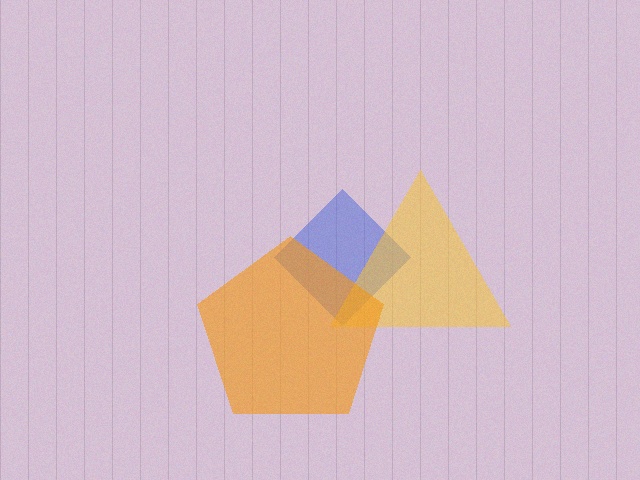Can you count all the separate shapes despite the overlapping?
Yes, there are 3 separate shapes.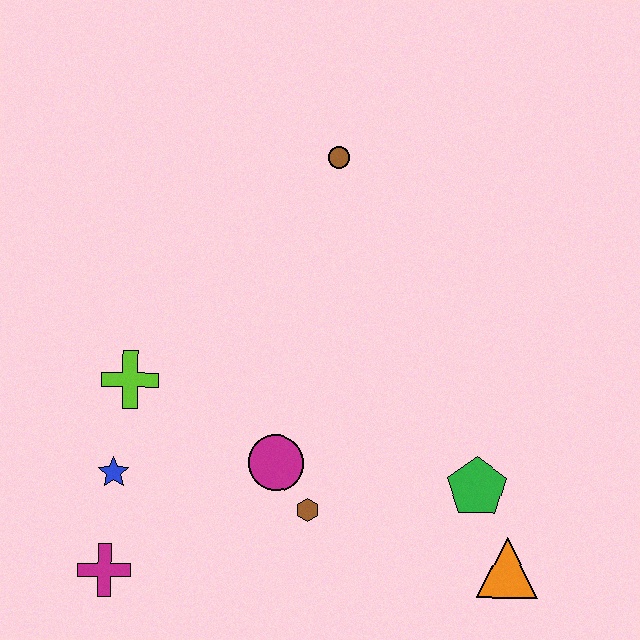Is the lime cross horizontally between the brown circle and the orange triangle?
No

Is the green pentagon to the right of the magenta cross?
Yes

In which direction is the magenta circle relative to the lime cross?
The magenta circle is to the right of the lime cross.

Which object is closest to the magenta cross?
The blue star is closest to the magenta cross.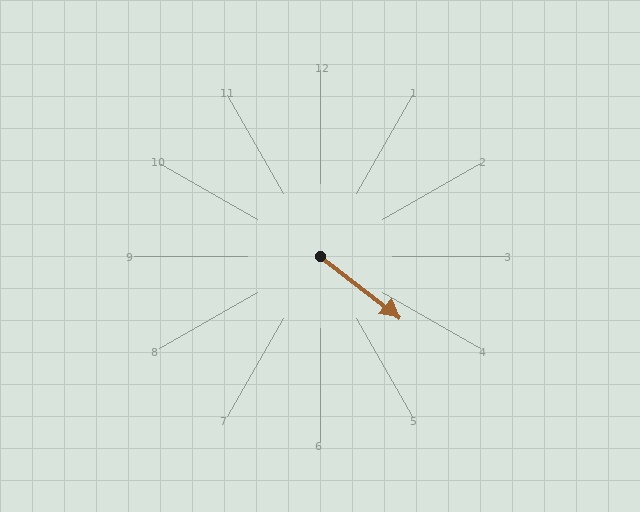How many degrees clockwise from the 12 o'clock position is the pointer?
Approximately 128 degrees.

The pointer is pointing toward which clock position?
Roughly 4 o'clock.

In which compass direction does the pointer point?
Southeast.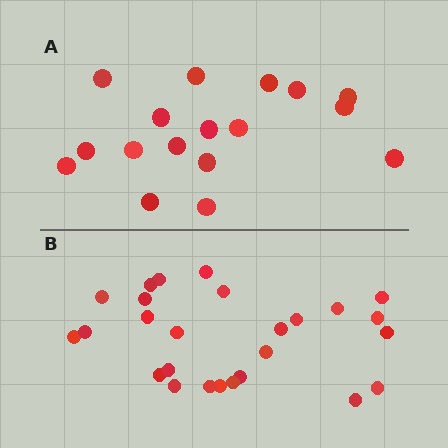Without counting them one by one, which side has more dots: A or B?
Region B (the bottom region) has more dots.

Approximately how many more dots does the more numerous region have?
Region B has roughly 8 or so more dots than region A.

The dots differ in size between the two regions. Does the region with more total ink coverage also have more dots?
No. Region A has more total ink coverage because its dots are larger, but region B actually contains more individual dots. Total area can be misleading — the number of items is what matters here.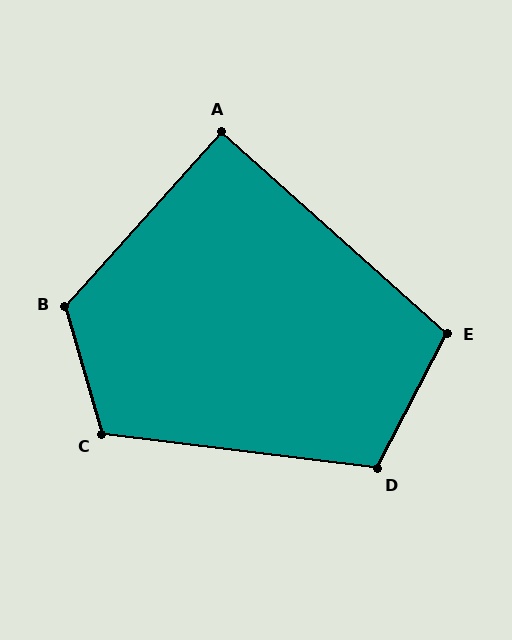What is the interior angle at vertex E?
Approximately 104 degrees (obtuse).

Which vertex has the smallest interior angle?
A, at approximately 90 degrees.